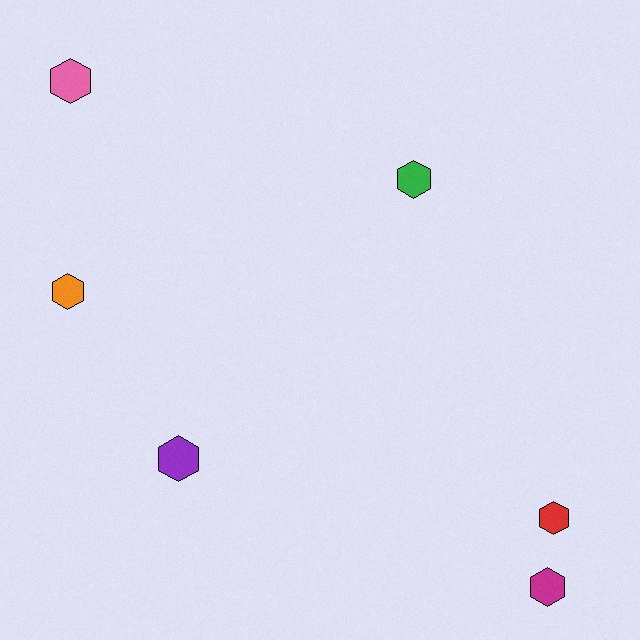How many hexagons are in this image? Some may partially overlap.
There are 6 hexagons.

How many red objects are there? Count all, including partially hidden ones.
There is 1 red object.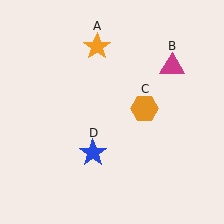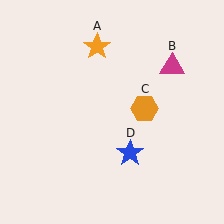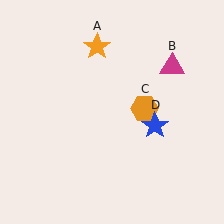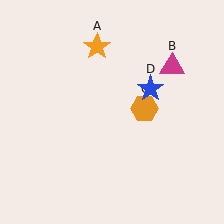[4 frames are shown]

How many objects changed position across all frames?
1 object changed position: blue star (object D).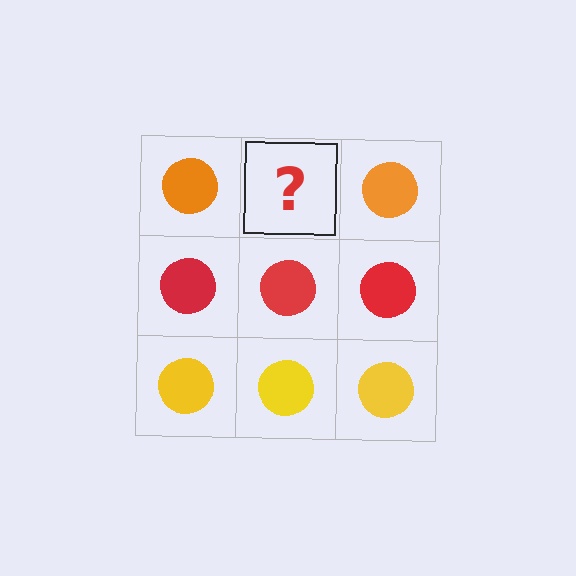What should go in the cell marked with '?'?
The missing cell should contain an orange circle.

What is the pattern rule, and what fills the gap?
The rule is that each row has a consistent color. The gap should be filled with an orange circle.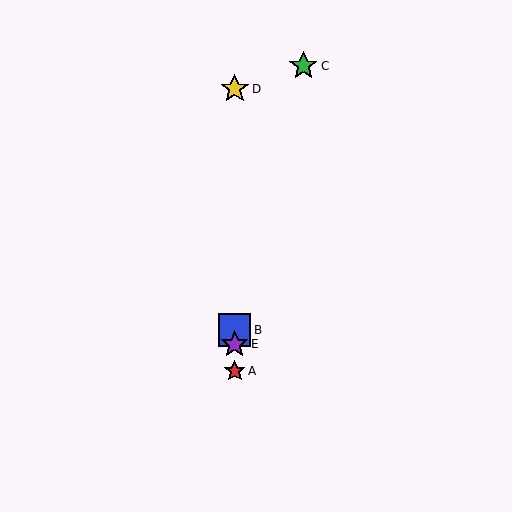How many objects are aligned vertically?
4 objects (A, B, D, E) are aligned vertically.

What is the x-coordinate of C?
Object C is at x≈303.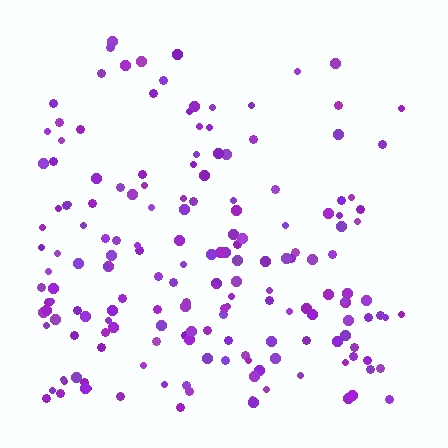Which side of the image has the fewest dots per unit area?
The top.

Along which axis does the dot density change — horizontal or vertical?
Vertical.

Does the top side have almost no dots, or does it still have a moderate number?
Still a moderate number, just noticeably fewer than the bottom.